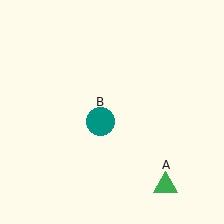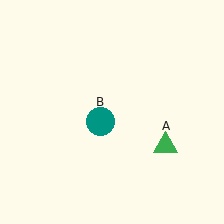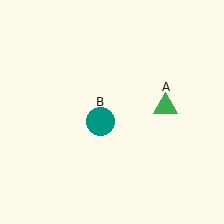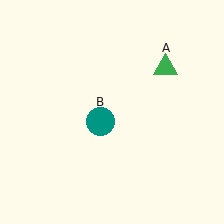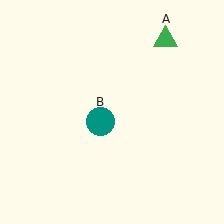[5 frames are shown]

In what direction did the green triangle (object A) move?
The green triangle (object A) moved up.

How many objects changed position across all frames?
1 object changed position: green triangle (object A).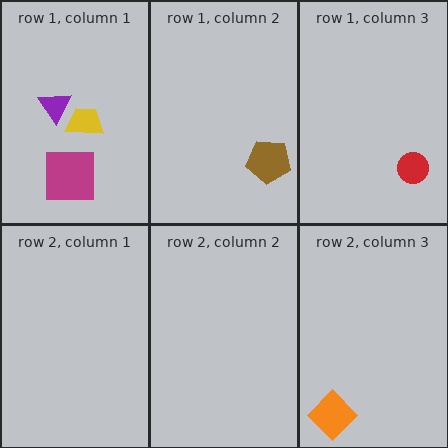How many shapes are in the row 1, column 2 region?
1.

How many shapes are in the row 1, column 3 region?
1.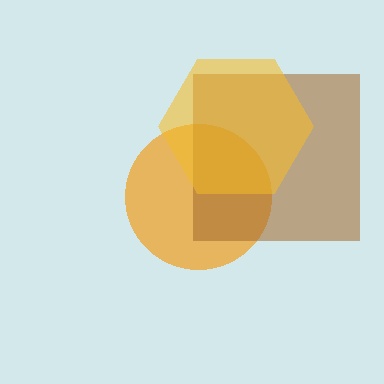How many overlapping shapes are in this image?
There are 3 overlapping shapes in the image.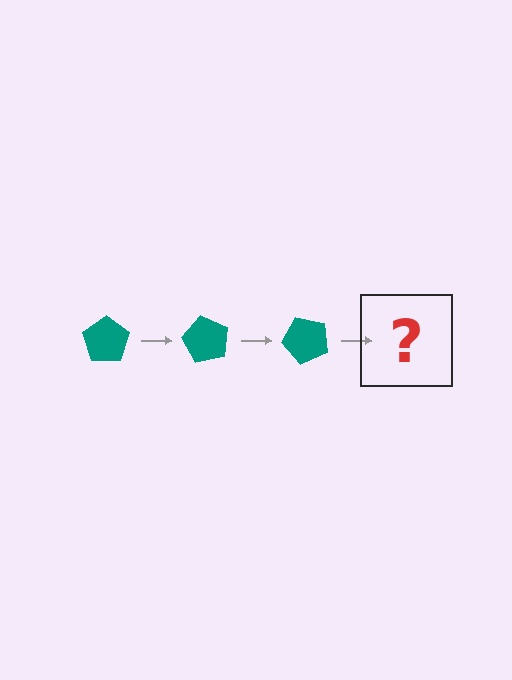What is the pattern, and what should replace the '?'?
The pattern is that the pentagon rotates 60 degrees each step. The '?' should be a teal pentagon rotated 180 degrees.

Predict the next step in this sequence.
The next step is a teal pentagon rotated 180 degrees.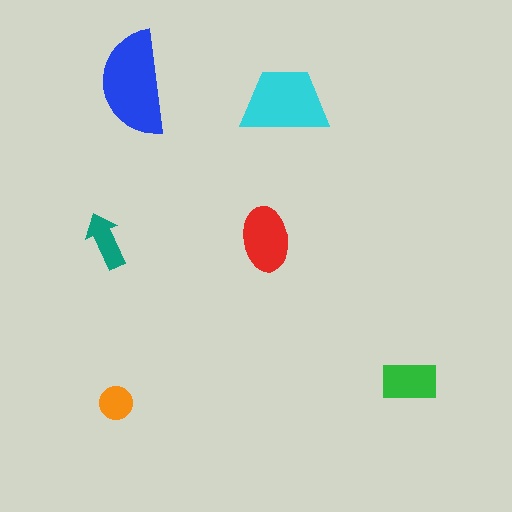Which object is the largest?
The blue semicircle.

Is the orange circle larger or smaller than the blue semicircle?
Smaller.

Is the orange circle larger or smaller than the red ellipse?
Smaller.